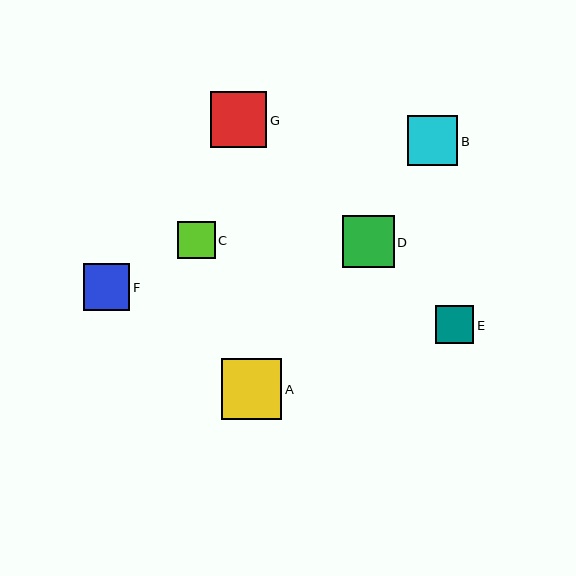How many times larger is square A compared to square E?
Square A is approximately 1.6 times the size of square E.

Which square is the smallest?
Square C is the smallest with a size of approximately 37 pixels.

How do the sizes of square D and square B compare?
Square D and square B are approximately the same size.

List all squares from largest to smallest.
From largest to smallest: A, G, D, B, F, E, C.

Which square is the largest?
Square A is the largest with a size of approximately 61 pixels.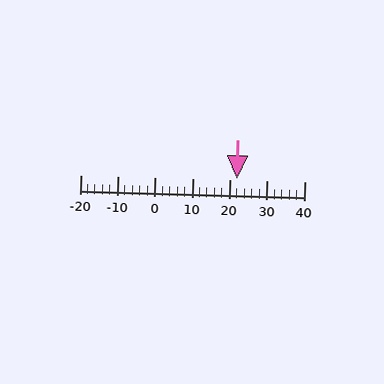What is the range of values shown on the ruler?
The ruler shows values from -20 to 40.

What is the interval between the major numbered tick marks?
The major tick marks are spaced 10 units apart.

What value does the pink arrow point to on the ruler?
The pink arrow points to approximately 22.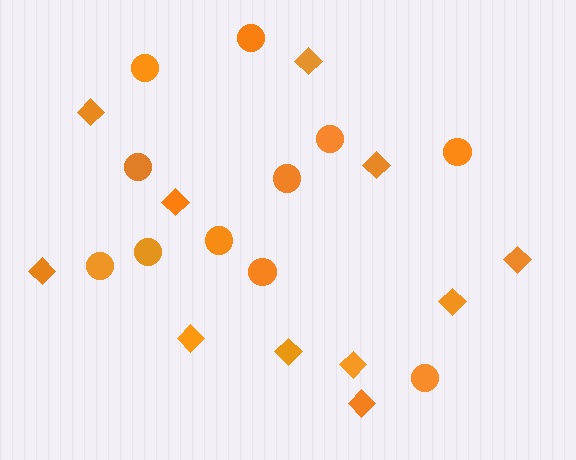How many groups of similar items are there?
There are 2 groups: one group of diamonds (11) and one group of circles (11).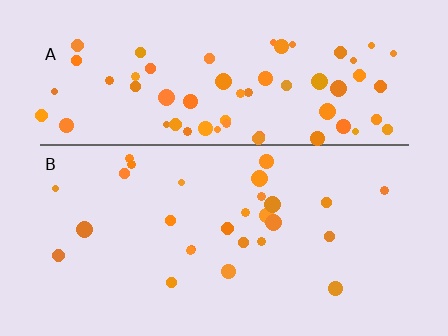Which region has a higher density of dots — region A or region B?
A (the top).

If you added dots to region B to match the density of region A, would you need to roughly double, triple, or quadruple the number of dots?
Approximately double.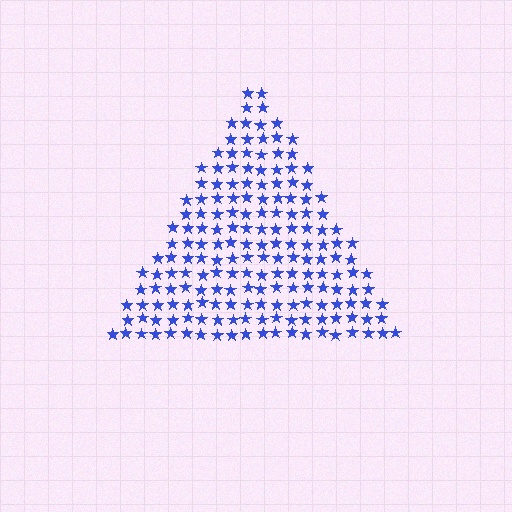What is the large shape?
The large shape is a triangle.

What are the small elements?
The small elements are stars.